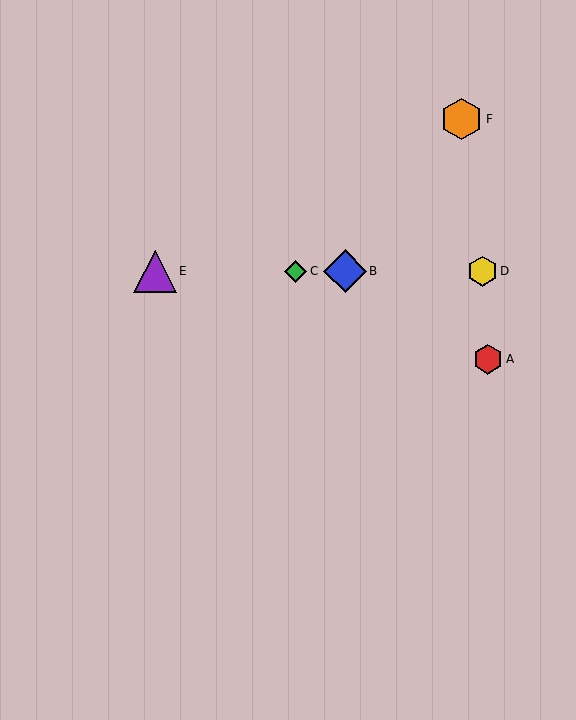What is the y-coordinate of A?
Object A is at y≈359.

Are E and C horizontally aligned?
Yes, both are at y≈271.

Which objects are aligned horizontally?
Objects B, C, D, E are aligned horizontally.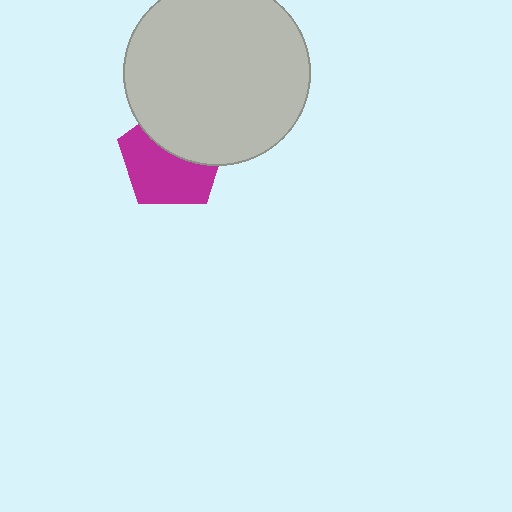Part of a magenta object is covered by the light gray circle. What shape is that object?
It is a pentagon.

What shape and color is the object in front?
The object in front is a light gray circle.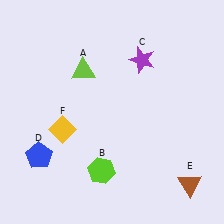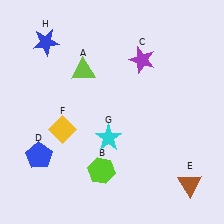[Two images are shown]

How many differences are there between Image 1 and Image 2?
There are 2 differences between the two images.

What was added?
A cyan star (G), a blue star (H) were added in Image 2.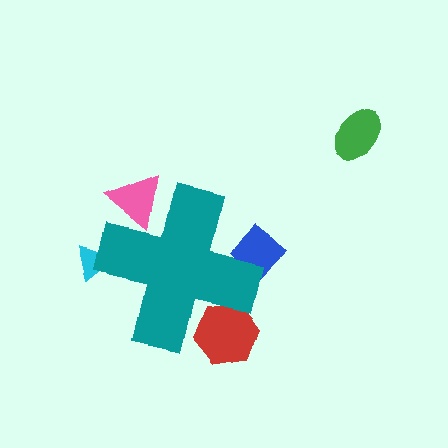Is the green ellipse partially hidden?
No, the green ellipse is fully visible.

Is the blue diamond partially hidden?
Yes, the blue diamond is partially hidden behind the teal cross.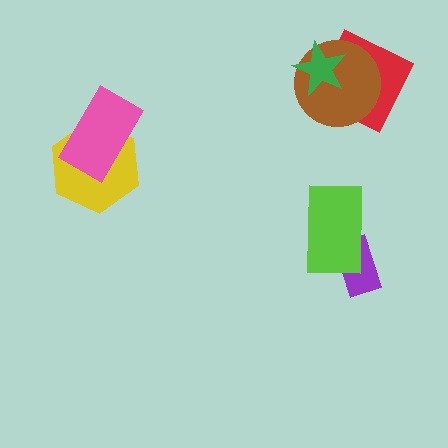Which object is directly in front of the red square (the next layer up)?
The brown circle is directly in front of the red square.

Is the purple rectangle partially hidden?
Yes, it is partially covered by another shape.